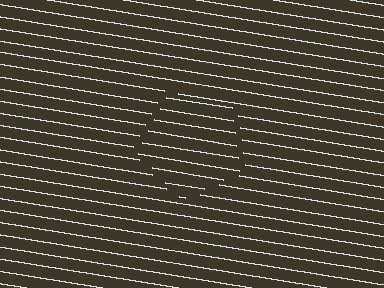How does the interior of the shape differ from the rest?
The interior of the shape contains the same grating, shifted by half a period — the contour is defined by the phase discontinuity where line-ends from the inner and outer gratings abut.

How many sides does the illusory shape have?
5 sides — the line-ends trace a pentagon.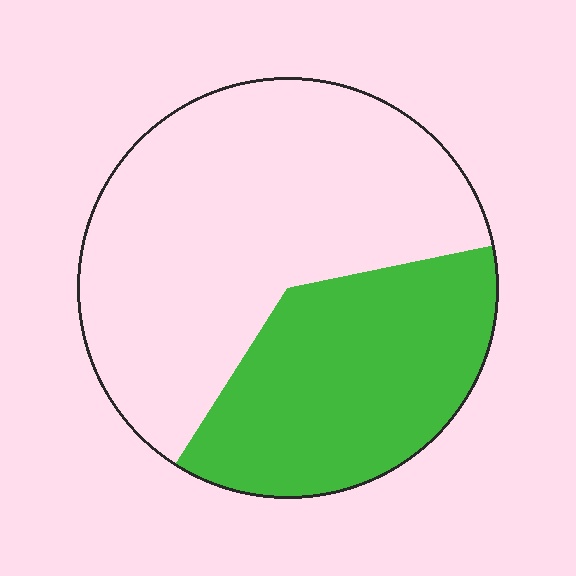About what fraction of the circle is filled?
About three eighths (3/8).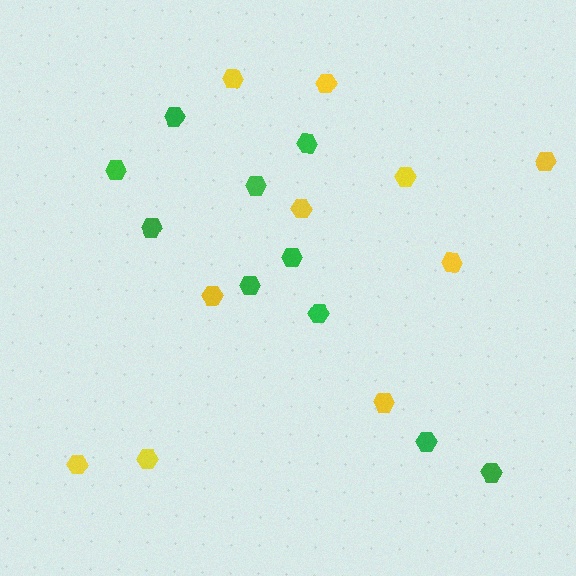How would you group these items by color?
There are 2 groups: one group of yellow hexagons (10) and one group of green hexagons (10).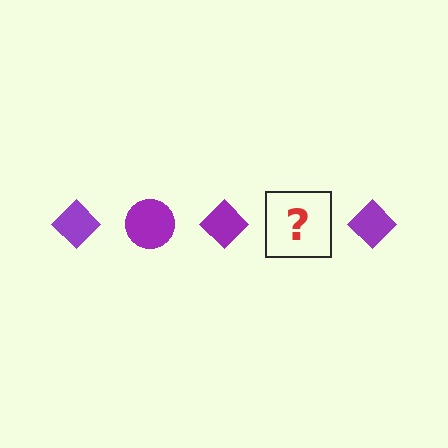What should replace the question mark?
The question mark should be replaced with a purple circle.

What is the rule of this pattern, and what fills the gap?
The rule is that the pattern cycles through diamond, circle shapes in purple. The gap should be filled with a purple circle.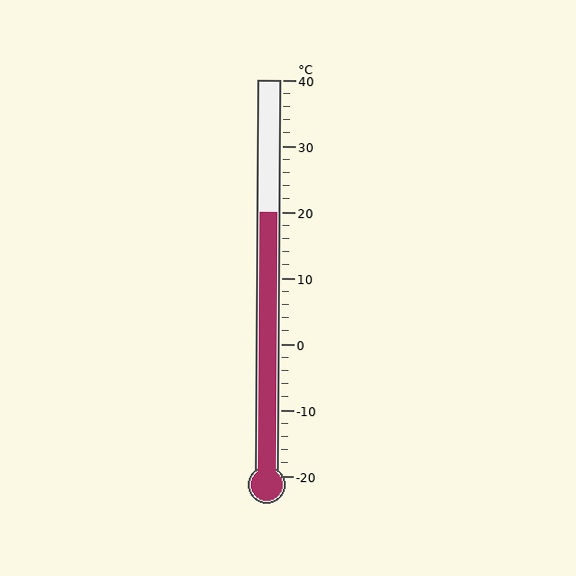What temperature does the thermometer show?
The thermometer shows approximately 20°C.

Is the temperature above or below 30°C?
The temperature is below 30°C.